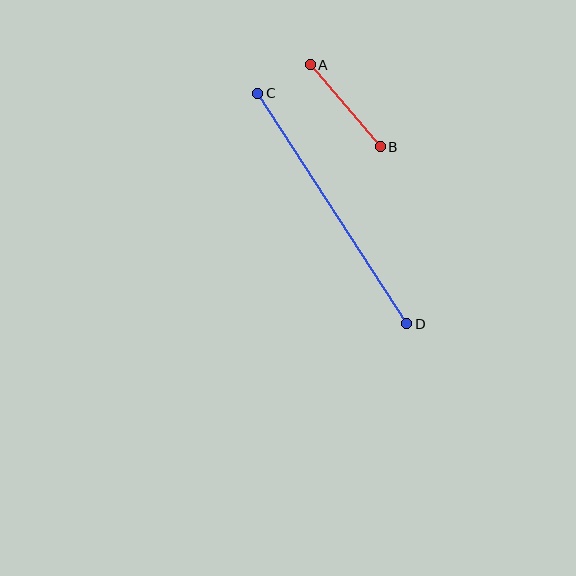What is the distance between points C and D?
The distance is approximately 274 pixels.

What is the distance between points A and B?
The distance is approximately 108 pixels.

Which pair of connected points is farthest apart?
Points C and D are farthest apart.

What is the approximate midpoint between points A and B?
The midpoint is at approximately (345, 106) pixels.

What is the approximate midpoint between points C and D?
The midpoint is at approximately (332, 208) pixels.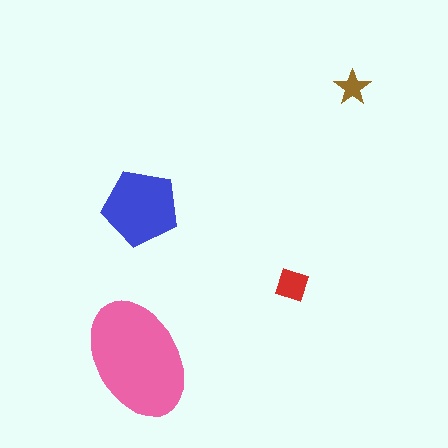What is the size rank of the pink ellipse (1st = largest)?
1st.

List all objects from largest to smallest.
The pink ellipse, the blue pentagon, the red square, the brown star.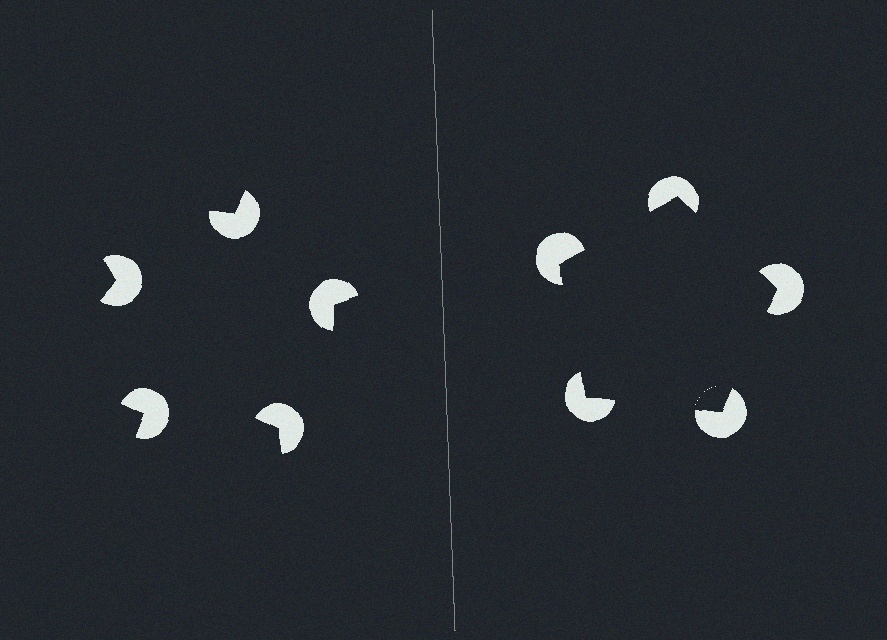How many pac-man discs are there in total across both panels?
10 — 5 on each side.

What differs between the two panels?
The pac-man discs are positioned identically on both sides; only the wedge orientations differ. On the right they align to a pentagon; on the left they are misaligned.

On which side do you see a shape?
An illusory pentagon appears on the right side. On the left side the wedge cuts are rotated, so no coherent shape forms.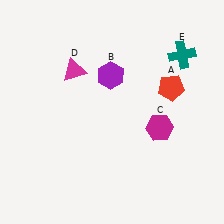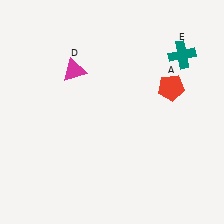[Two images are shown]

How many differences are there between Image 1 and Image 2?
There are 2 differences between the two images.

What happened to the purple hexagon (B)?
The purple hexagon (B) was removed in Image 2. It was in the top-left area of Image 1.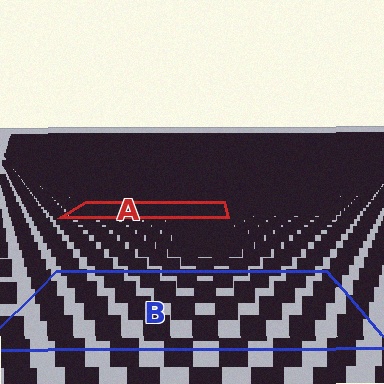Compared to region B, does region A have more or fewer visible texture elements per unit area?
Region A has more texture elements per unit area — they are packed more densely because it is farther away.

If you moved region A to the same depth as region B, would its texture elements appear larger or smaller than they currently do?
They would appear larger. At a closer depth, the same texture elements are projected at a bigger on-screen size.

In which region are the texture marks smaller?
The texture marks are smaller in region A, because it is farther away.